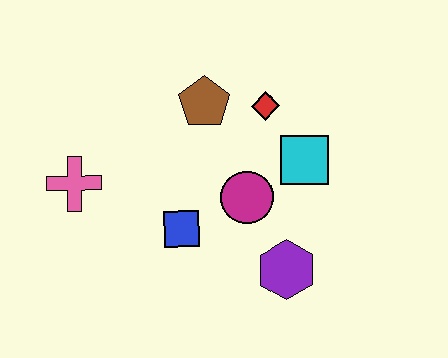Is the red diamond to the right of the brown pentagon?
Yes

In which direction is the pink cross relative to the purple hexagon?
The pink cross is to the left of the purple hexagon.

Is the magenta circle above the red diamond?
No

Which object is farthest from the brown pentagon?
The purple hexagon is farthest from the brown pentagon.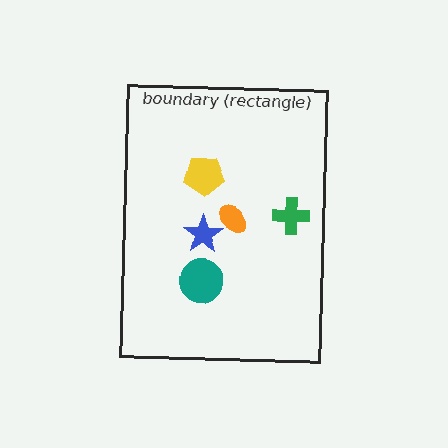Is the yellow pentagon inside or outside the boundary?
Inside.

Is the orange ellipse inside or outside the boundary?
Inside.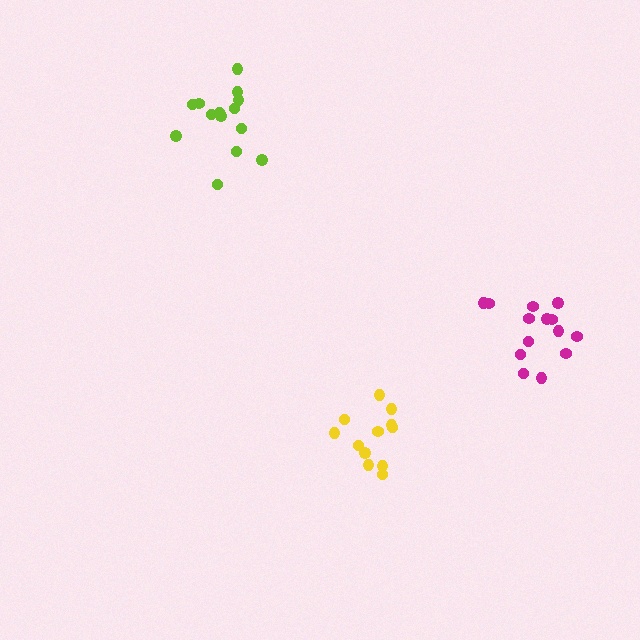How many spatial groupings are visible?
There are 3 spatial groupings.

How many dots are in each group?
Group 1: 12 dots, Group 2: 14 dots, Group 3: 14 dots (40 total).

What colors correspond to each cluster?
The clusters are colored: yellow, lime, magenta.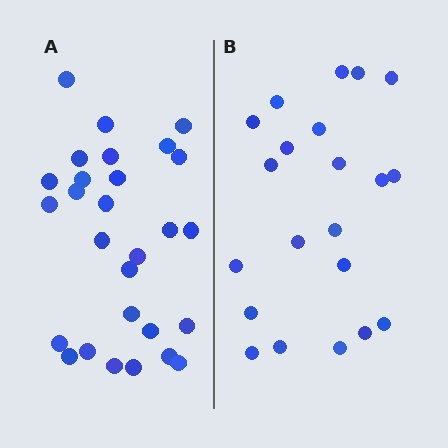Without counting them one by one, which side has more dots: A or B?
Region A (the left region) has more dots.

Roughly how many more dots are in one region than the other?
Region A has roughly 8 or so more dots than region B.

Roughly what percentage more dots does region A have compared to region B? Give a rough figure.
About 35% more.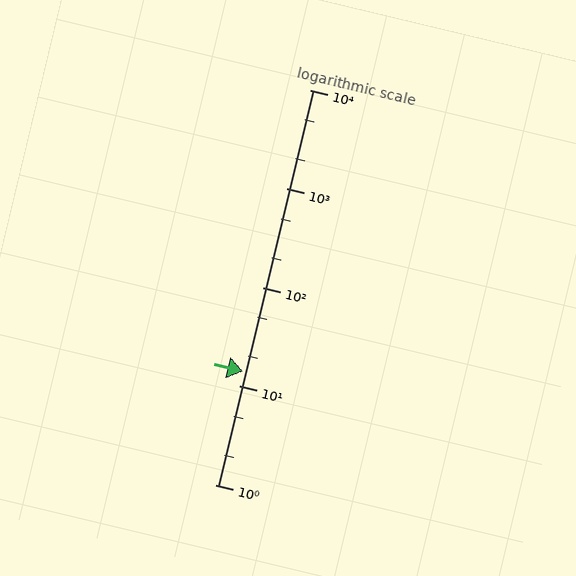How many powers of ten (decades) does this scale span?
The scale spans 4 decades, from 1 to 10000.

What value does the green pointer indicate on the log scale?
The pointer indicates approximately 14.